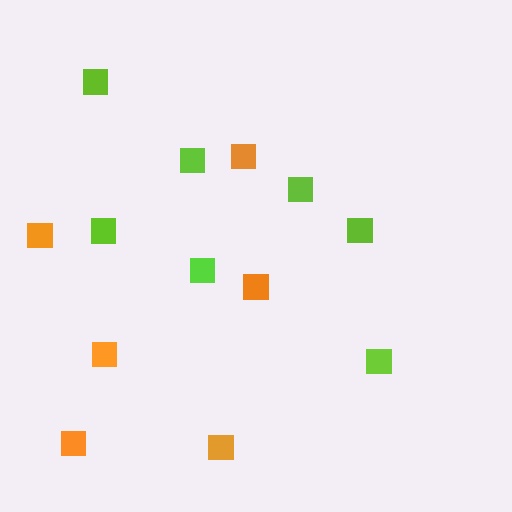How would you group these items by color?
There are 2 groups: one group of orange squares (6) and one group of lime squares (7).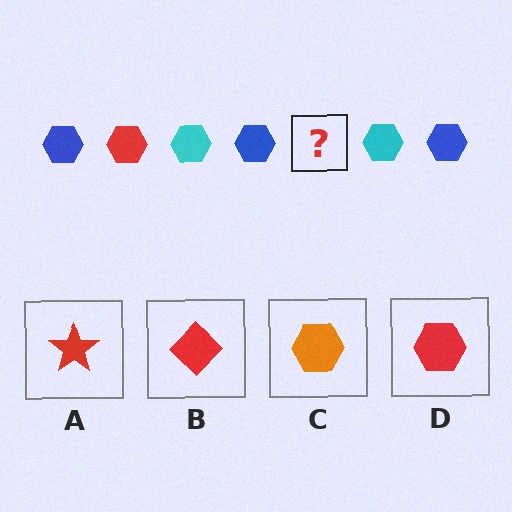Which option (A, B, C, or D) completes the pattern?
D.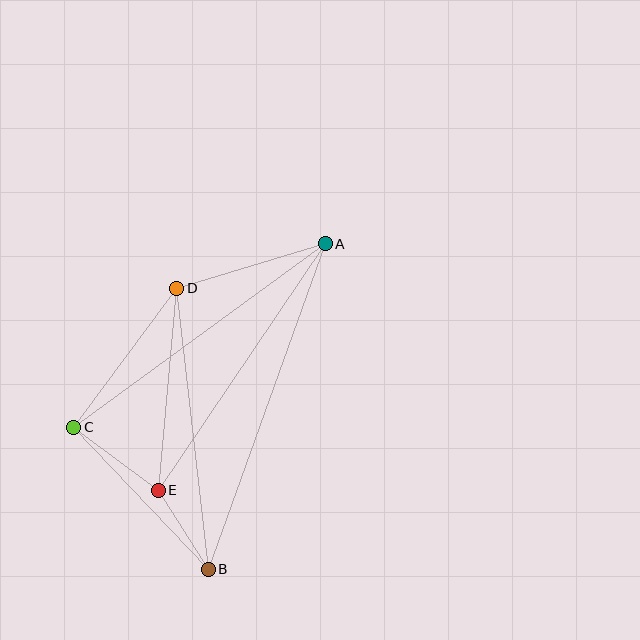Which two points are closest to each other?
Points B and E are closest to each other.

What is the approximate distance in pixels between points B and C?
The distance between B and C is approximately 196 pixels.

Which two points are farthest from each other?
Points A and B are farthest from each other.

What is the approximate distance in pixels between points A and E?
The distance between A and E is approximately 298 pixels.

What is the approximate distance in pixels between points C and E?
The distance between C and E is approximately 105 pixels.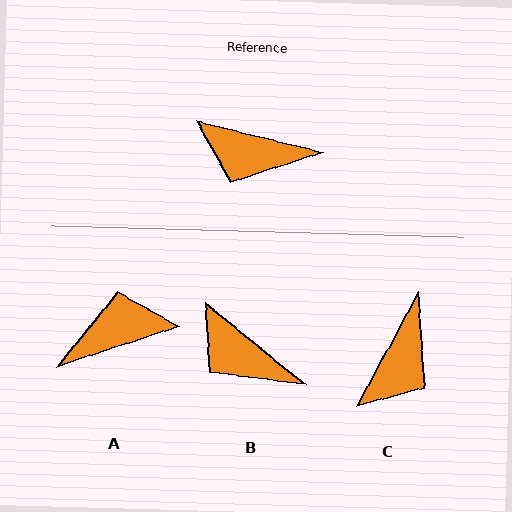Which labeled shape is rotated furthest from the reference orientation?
A, about 148 degrees away.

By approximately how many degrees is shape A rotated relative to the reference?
Approximately 148 degrees clockwise.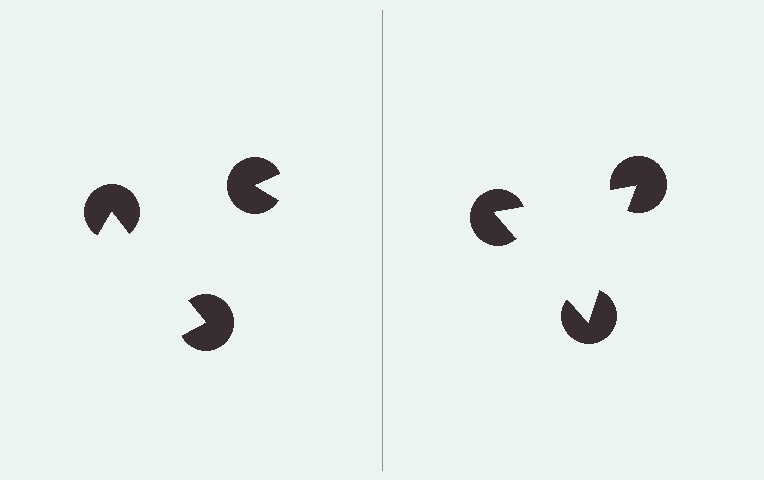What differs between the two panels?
The pac-man discs are positioned identically on both sides; only the wedge orientations differ. On the right they align to a triangle; on the left they are misaligned.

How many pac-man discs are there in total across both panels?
6 — 3 on each side.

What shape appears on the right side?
An illusory triangle.